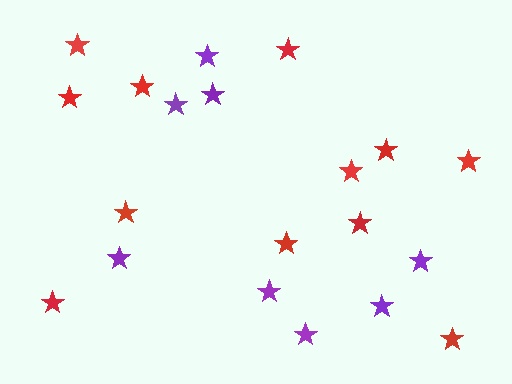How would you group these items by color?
There are 2 groups: one group of red stars (12) and one group of purple stars (8).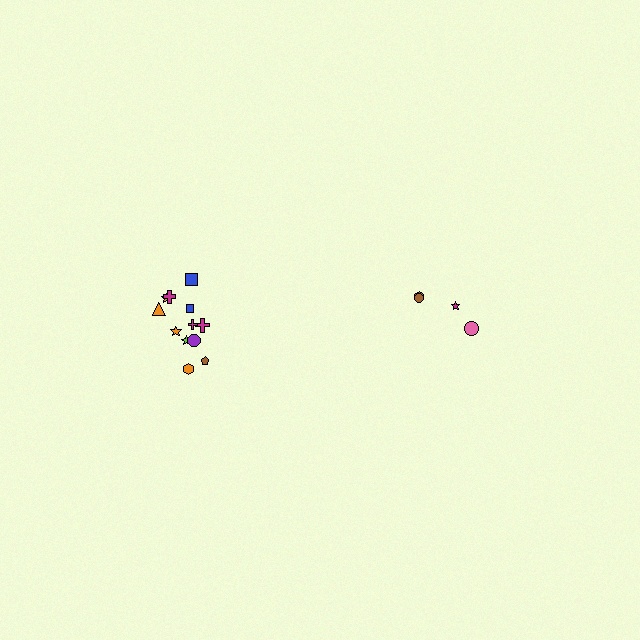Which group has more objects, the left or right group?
The left group.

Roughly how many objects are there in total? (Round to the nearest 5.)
Roughly 15 objects in total.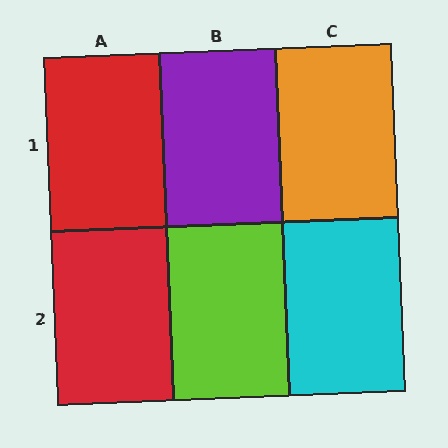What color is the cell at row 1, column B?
Purple.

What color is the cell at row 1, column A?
Red.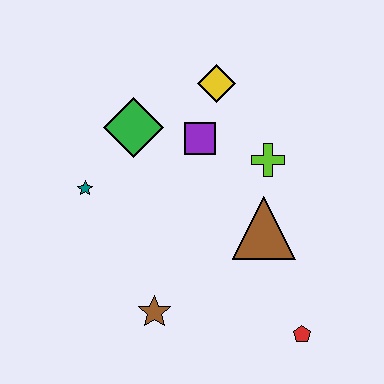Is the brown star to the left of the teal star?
No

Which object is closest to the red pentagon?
The brown triangle is closest to the red pentagon.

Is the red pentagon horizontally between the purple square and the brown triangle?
No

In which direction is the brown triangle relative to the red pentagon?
The brown triangle is above the red pentagon.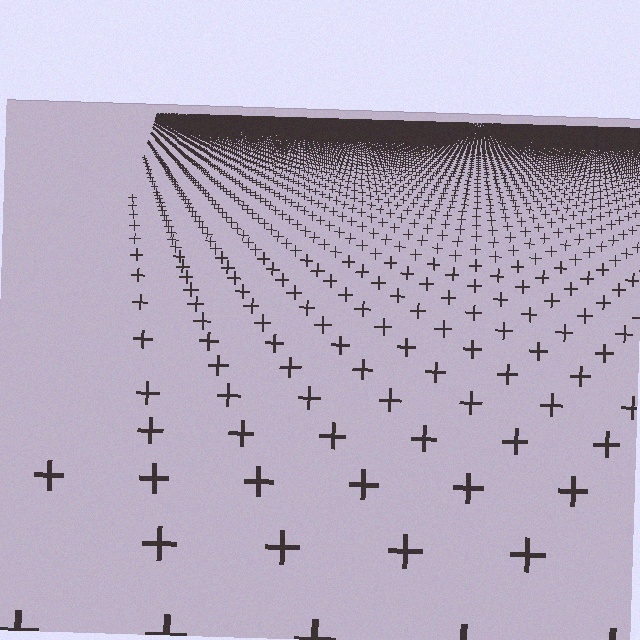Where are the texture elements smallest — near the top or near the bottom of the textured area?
Near the top.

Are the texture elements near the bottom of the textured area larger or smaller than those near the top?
Larger. Near the bottom, elements are closer to the viewer and appear at a bigger on-screen size.